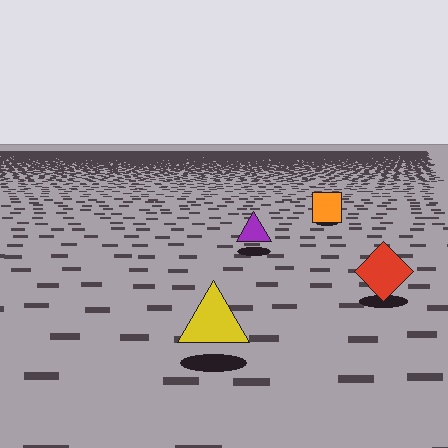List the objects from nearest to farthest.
From nearest to farthest: the yellow triangle, the red diamond, the purple triangle, the orange square.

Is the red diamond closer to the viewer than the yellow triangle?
No. The yellow triangle is closer — you can tell from the texture gradient: the ground texture is coarser near it.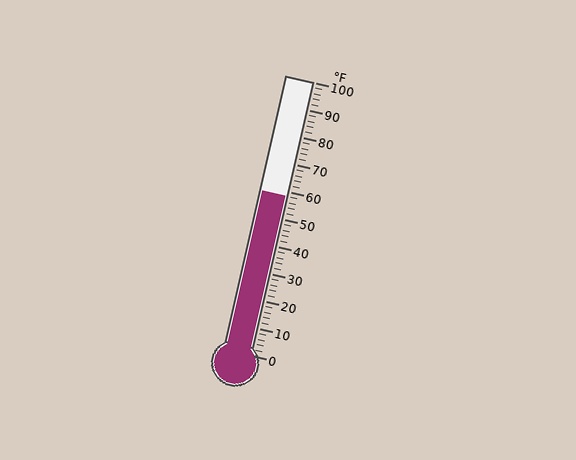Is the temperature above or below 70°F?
The temperature is below 70°F.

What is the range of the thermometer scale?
The thermometer scale ranges from 0°F to 100°F.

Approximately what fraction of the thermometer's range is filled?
The thermometer is filled to approximately 60% of its range.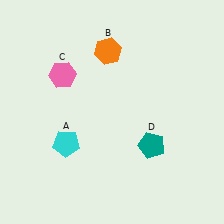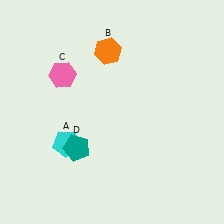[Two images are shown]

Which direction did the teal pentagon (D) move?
The teal pentagon (D) moved left.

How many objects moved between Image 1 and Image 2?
1 object moved between the two images.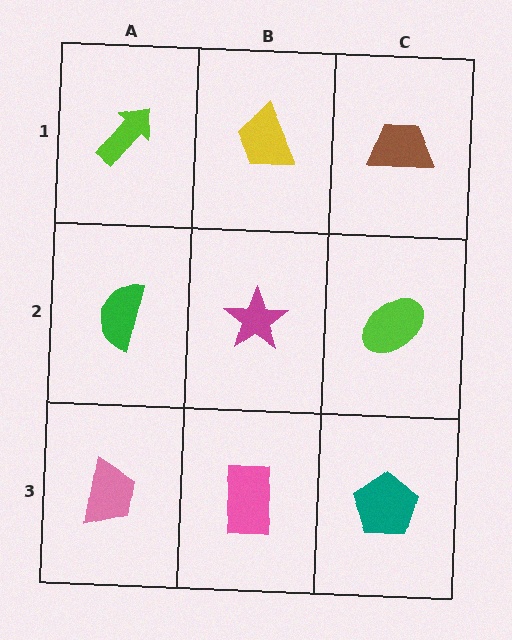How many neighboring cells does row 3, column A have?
2.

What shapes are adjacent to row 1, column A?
A green semicircle (row 2, column A), a yellow trapezoid (row 1, column B).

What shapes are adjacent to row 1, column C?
A lime ellipse (row 2, column C), a yellow trapezoid (row 1, column B).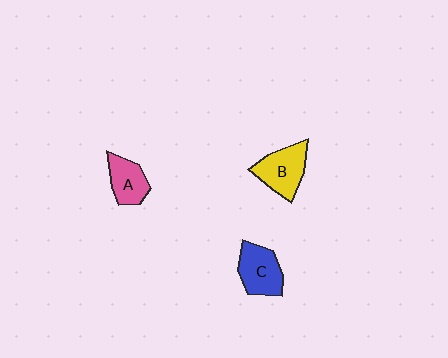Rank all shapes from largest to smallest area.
From largest to smallest: B (yellow), C (blue), A (pink).